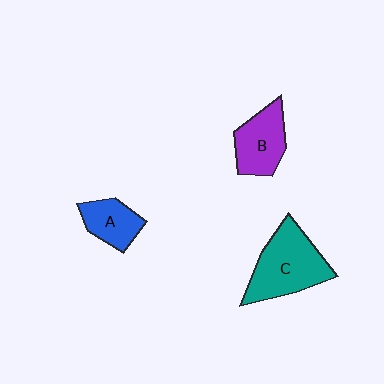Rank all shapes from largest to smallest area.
From largest to smallest: C (teal), B (purple), A (blue).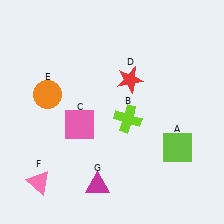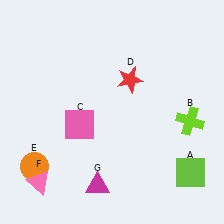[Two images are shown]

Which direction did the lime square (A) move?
The lime square (A) moved down.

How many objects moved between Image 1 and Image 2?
3 objects moved between the two images.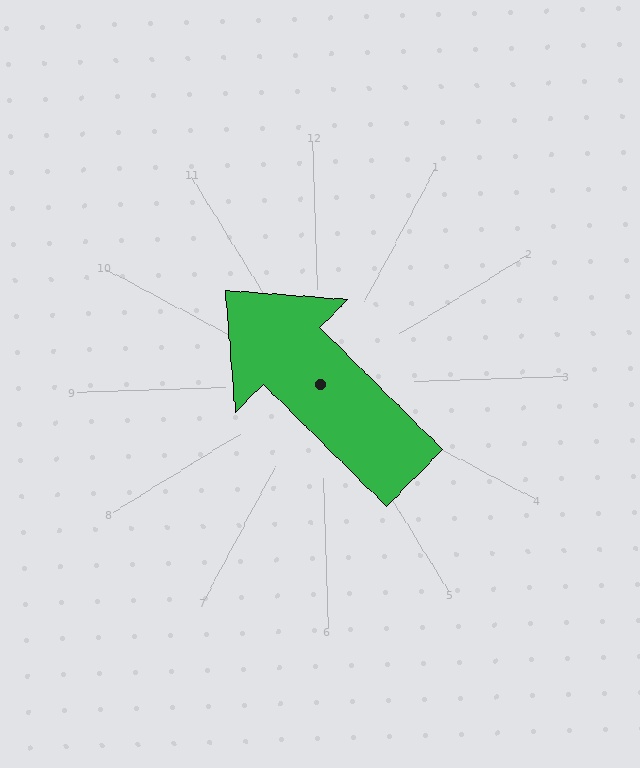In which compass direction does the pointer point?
Northwest.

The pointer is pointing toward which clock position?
Roughly 11 o'clock.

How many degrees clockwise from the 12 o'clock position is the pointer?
Approximately 317 degrees.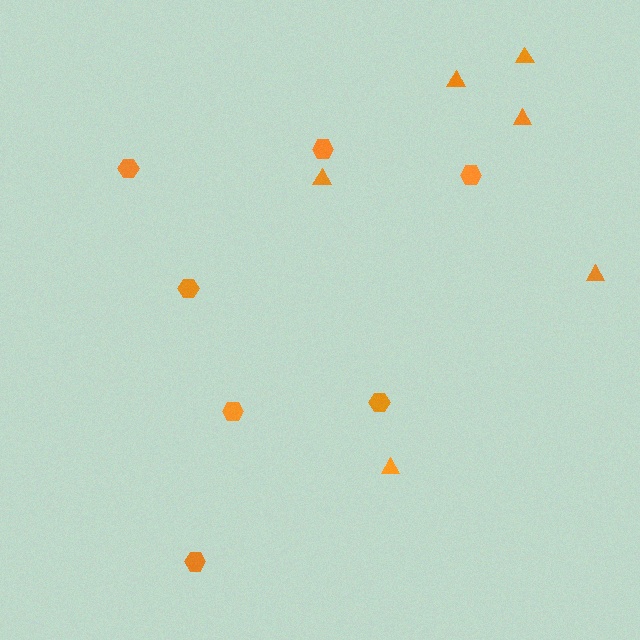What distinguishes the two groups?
There are 2 groups: one group of triangles (6) and one group of hexagons (7).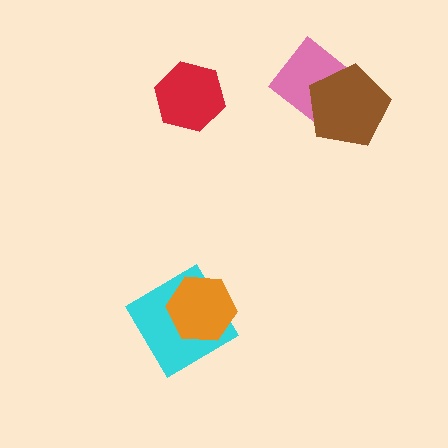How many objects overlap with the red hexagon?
0 objects overlap with the red hexagon.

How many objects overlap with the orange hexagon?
1 object overlaps with the orange hexagon.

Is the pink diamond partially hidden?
Yes, it is partially covered by another shape.